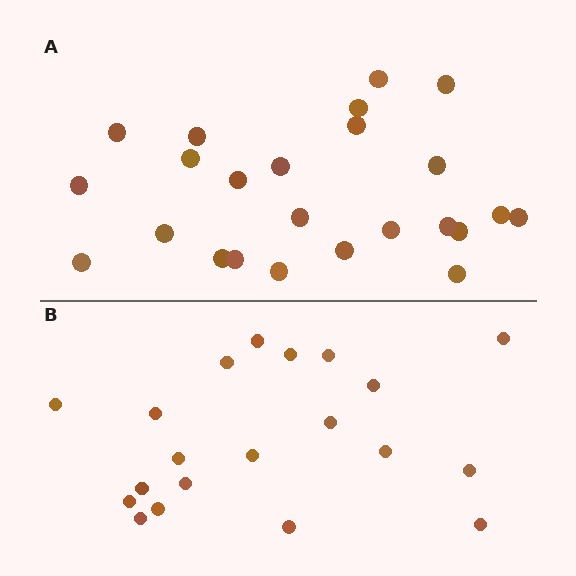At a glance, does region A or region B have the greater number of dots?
Region A (the top region) has more dots.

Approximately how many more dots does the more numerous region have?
Region A has about 4 more dots than region B.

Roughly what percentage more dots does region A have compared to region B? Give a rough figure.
About 20% more.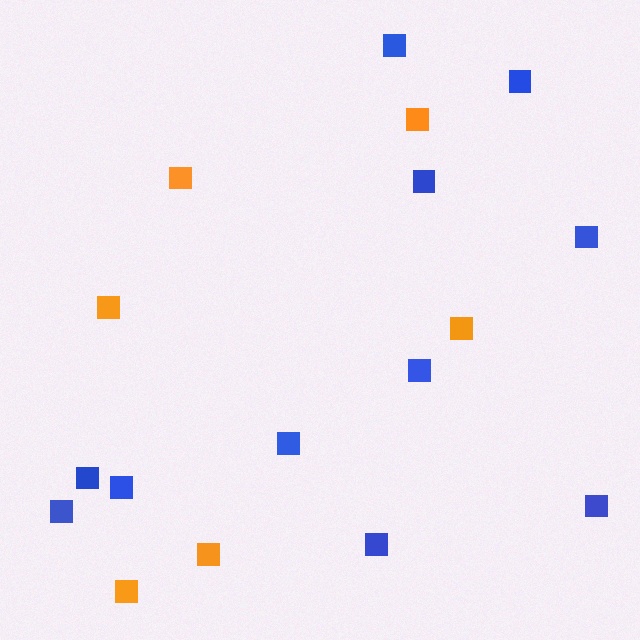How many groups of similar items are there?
There are 2 groups: one group of orange squares (6) and one group of blue squares (11).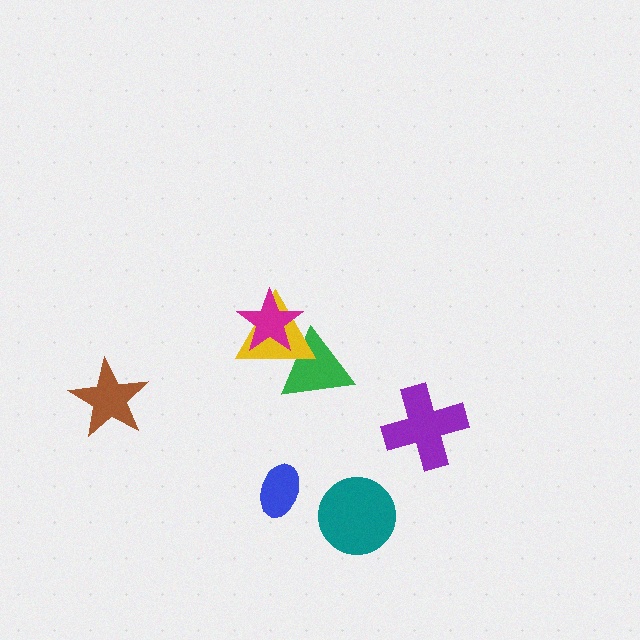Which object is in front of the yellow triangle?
The magenta star is in front of the yellow triangle.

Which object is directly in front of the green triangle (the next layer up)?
The yellow triangle is directly in front of the green triangle.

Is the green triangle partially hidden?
Yes, it is partially covered by another shape.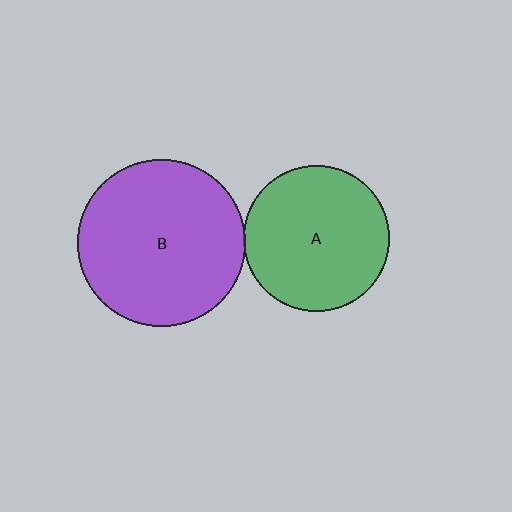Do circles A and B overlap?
Yes.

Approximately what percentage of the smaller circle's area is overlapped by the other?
Approximately 5%.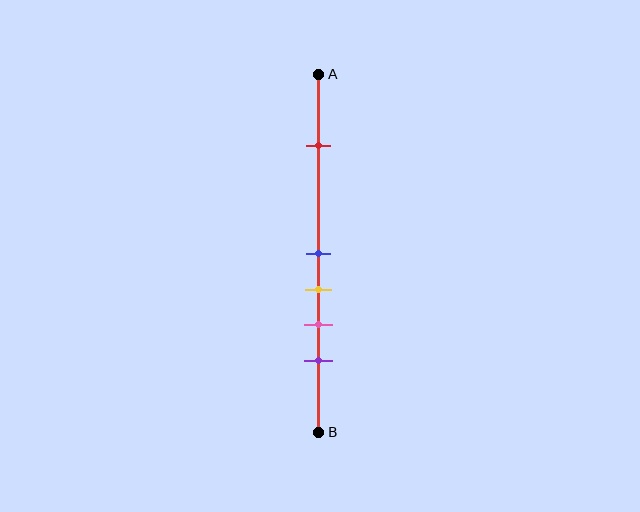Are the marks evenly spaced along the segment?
No, the marks are not evenly spaced.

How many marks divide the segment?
There are 5 marks dividing the segment.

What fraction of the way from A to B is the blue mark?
The blue mark is approximately 50% (0.5) of the way from A to B.